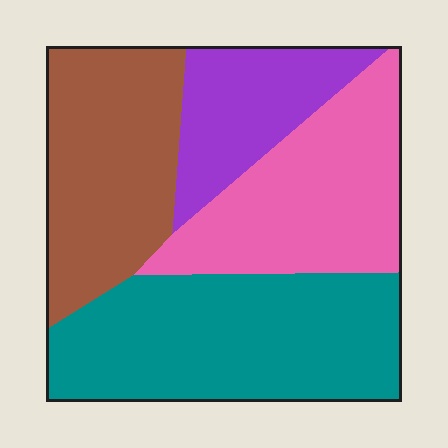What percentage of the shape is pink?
Pink takes up between a quarter and a half of the shape.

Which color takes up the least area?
Purple, at roughly 15%.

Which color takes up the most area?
Teal, at roughly 35%.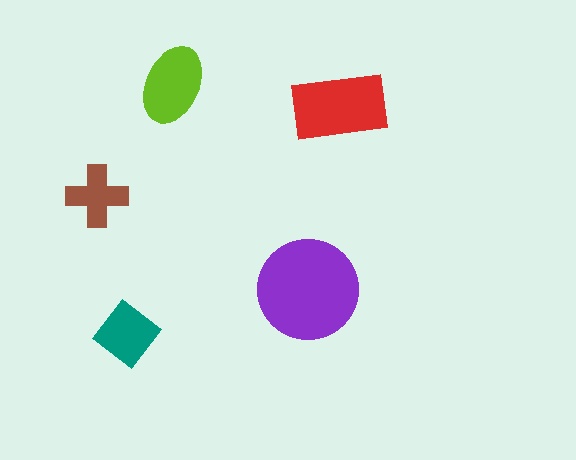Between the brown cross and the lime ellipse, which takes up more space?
The lime ellipse.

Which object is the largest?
The purple circle.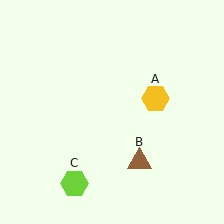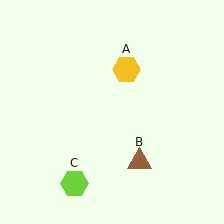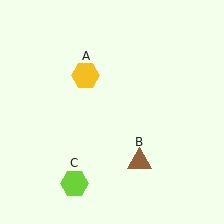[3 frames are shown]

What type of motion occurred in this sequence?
The yellow hexagon (object A) rotated counterclockwise around the center of the scene.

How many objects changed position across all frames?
1 object changed position: yellow hexagon (object A).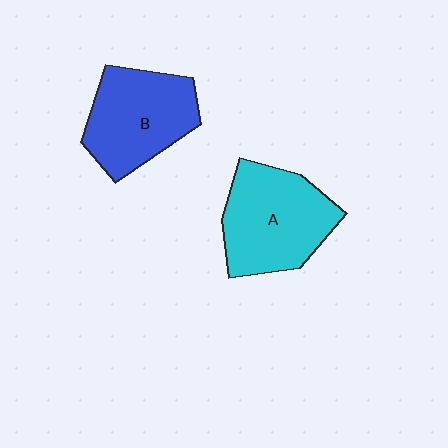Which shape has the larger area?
Shape A (cyan).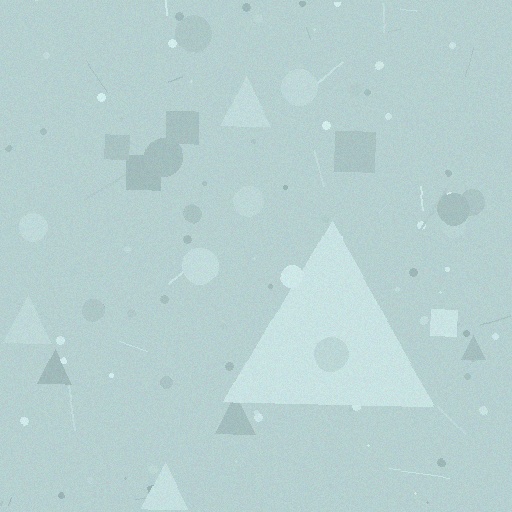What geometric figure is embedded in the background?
A triangle is embedded in the background.